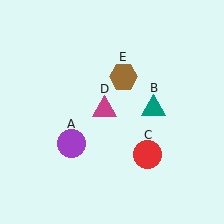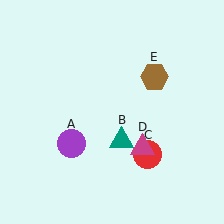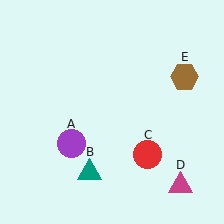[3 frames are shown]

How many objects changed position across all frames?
3 objects changed position: teal triangle (object B), magenta triangle (object D), brown hexagon (object E).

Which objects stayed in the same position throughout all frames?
Purple circle (object A) and red circle (object C) remained stationary.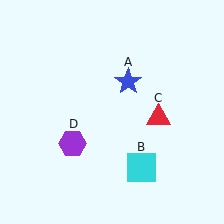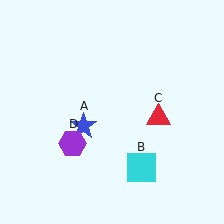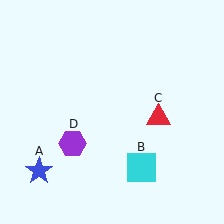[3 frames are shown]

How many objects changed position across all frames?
1 object changed position: blue star (object A).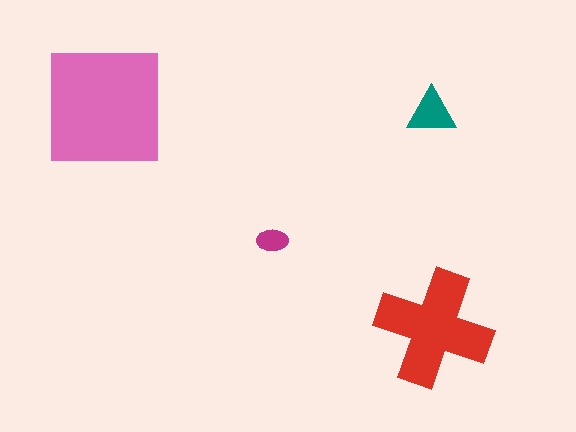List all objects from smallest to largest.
The magenta ellipse, the teal triangle, the red cross, the pink square.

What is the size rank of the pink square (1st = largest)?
1st.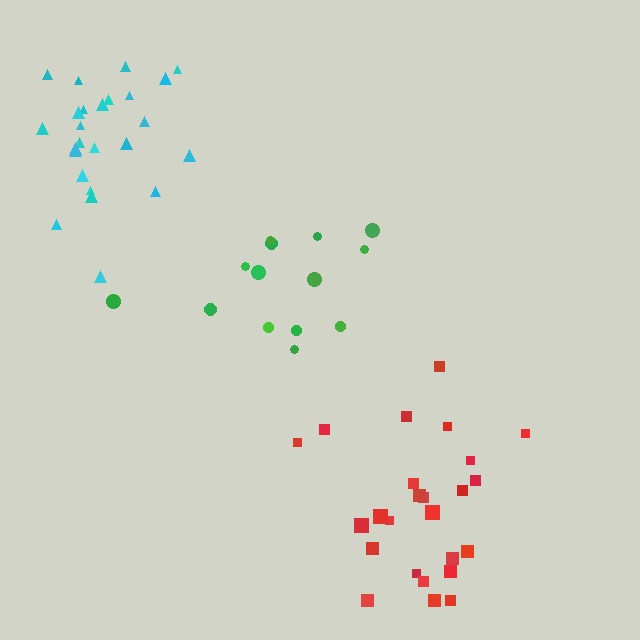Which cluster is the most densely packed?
Cyan.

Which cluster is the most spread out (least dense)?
Red.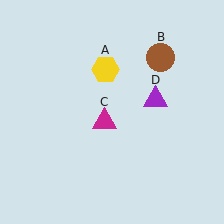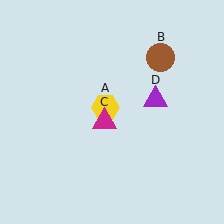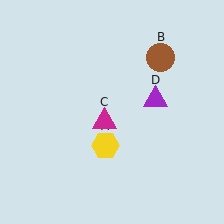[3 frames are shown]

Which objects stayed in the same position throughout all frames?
Brown circle (object B) and magenta triangle (object C) and purple triangle (object D) remained stationary.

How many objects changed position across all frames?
1 object changed position: yellow hexagon (object A).